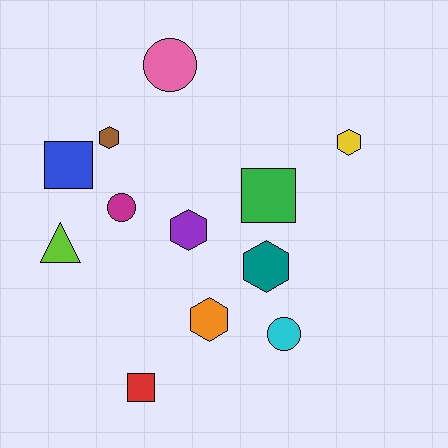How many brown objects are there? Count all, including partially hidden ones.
There is 1 brown object.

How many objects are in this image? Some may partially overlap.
There are 12 objects.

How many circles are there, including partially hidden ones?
There are 3 circles.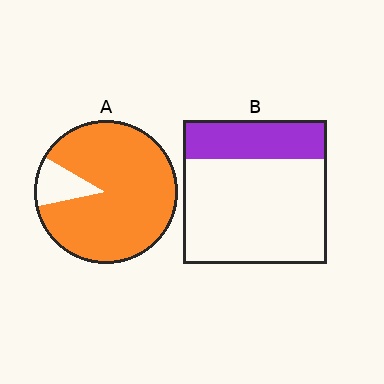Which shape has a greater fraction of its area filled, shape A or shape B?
Shape A.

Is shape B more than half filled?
No.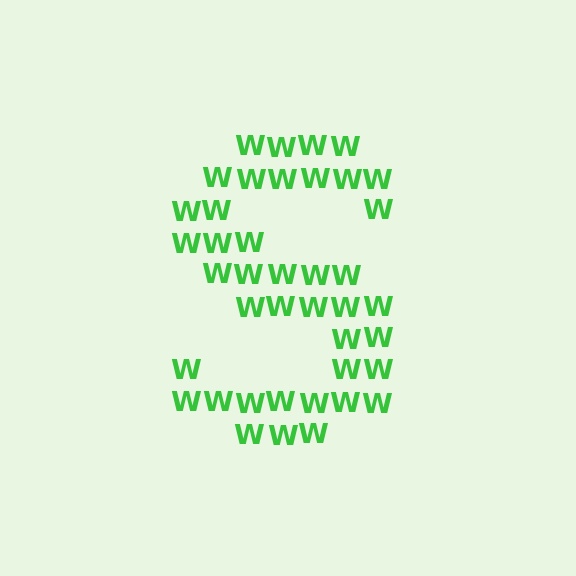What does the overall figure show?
The overall figure shows the letter S.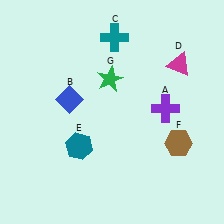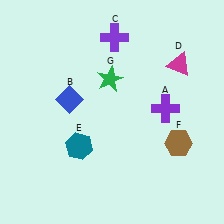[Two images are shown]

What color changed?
The cross (C) changed from teal in Image 1 to purple in Image 2.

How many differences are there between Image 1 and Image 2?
There is 1 difference between the two images.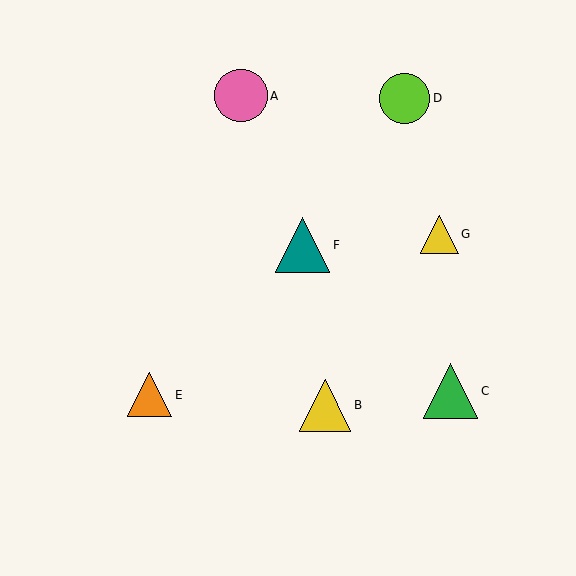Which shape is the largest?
The teal triangle (labeled F) is the largest.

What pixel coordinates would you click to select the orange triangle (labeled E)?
Click at (150, 395) to select the orange triangle E.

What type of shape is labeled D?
Shape D is a lime circle.